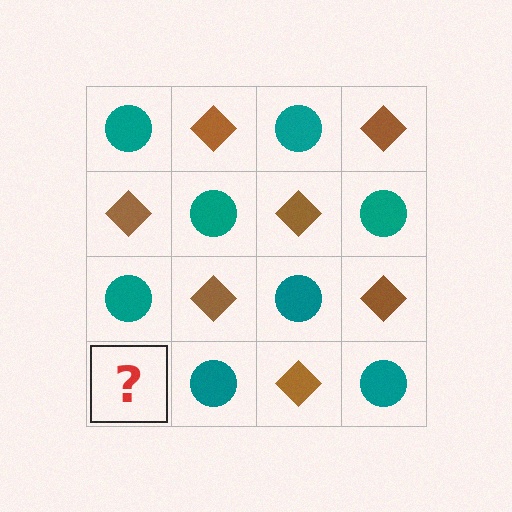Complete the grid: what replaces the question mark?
The question mark should be replaced with a brown diamond.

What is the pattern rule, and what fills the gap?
The rule is that it alternates teal circle and brown diamond in a checkerboard pattern. The gap should be filled with a brown diamond.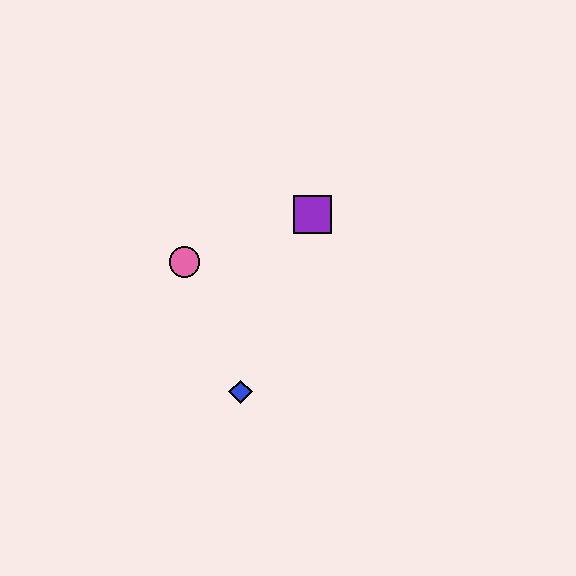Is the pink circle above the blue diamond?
Yes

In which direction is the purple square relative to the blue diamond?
The purple square is above the blue diamond.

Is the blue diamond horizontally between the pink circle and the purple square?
Yes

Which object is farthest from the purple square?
The blue diamond is farthest from the purple square.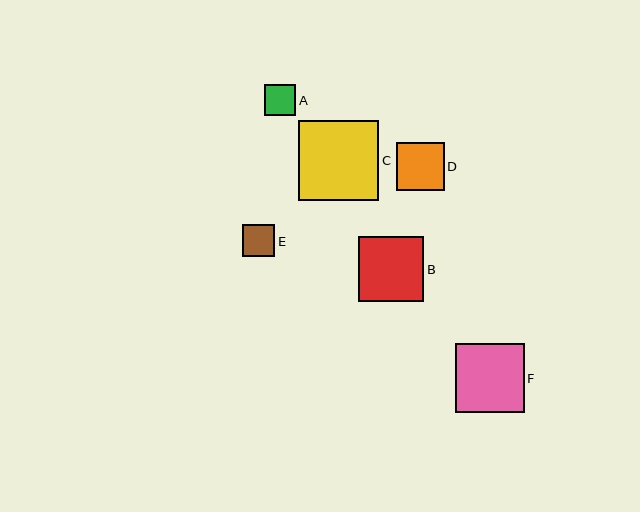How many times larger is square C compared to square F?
Square C is approximately 1.2 times the size of square F.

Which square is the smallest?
Square A is the smallest with a size of approximately 31 pixels.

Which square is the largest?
Square C is the largest with a size of approximately 80 pixels.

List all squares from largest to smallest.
From largest to smallest: C, F, B, D, E, A.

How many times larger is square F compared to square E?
Square F is approximately 2.1 times the size of square E.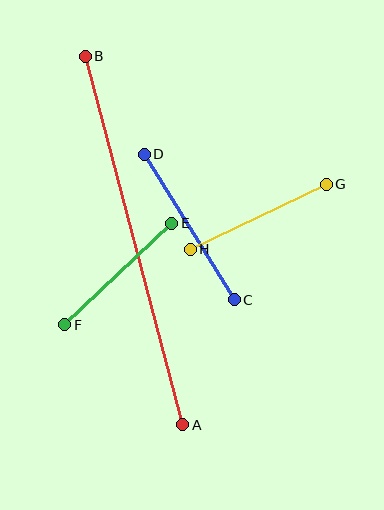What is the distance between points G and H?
The distance is approximately 151 pixels.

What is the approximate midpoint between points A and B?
The midpoint is at approximately (134, 240) pixels.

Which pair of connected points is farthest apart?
Points A and B are farthest apart.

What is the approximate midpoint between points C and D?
The midpoint is at approximately (189, 227) pixels.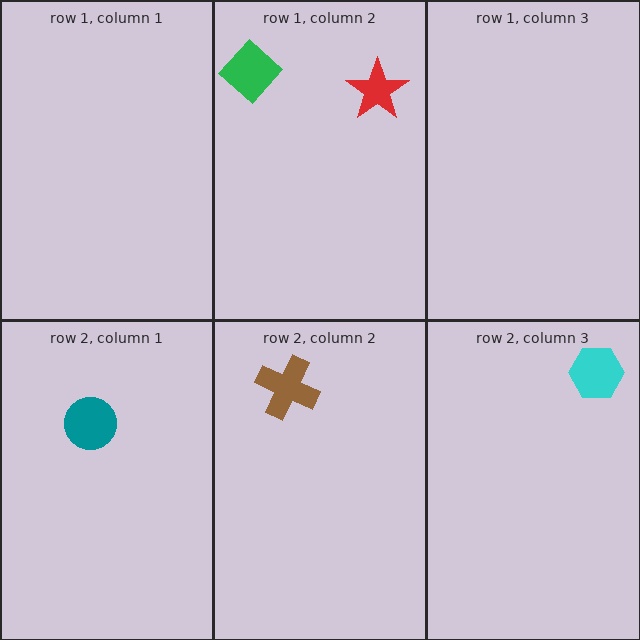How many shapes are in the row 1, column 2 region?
2.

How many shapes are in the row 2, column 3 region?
1.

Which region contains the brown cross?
The row 2, column 2 region.